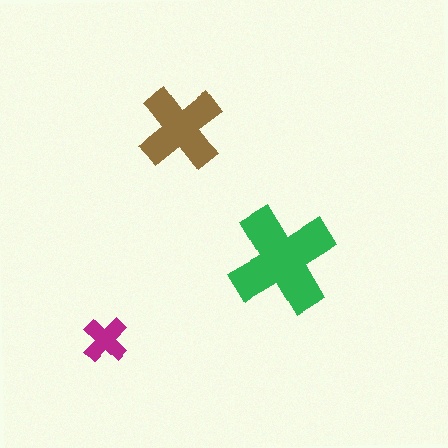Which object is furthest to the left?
The magenta cross is leftmost.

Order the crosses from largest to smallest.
the green one, the brown one, the magenta one.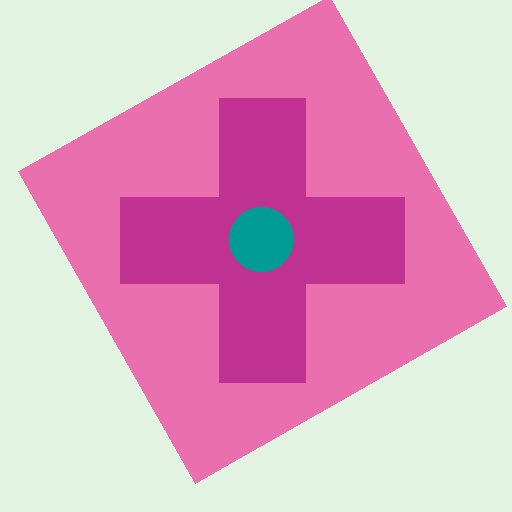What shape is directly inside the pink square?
The magenta cross.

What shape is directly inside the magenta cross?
The teal circle.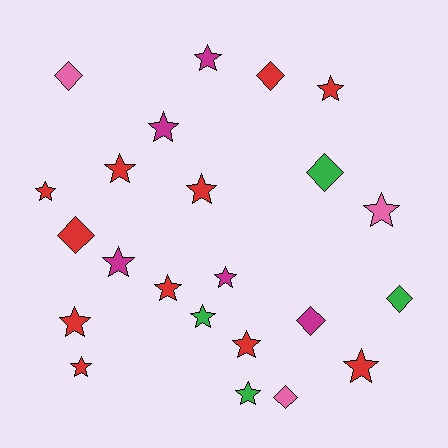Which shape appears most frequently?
Star, with 16 objects.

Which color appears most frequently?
Red, with 11 objects.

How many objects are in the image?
There are 23 objects.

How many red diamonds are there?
There are 2 red diamonds.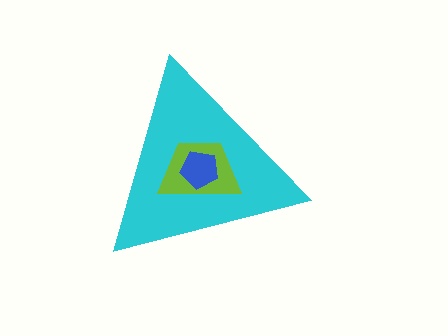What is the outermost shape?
The cyan triangle.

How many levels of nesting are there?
3.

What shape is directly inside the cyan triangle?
The lime trapezoid.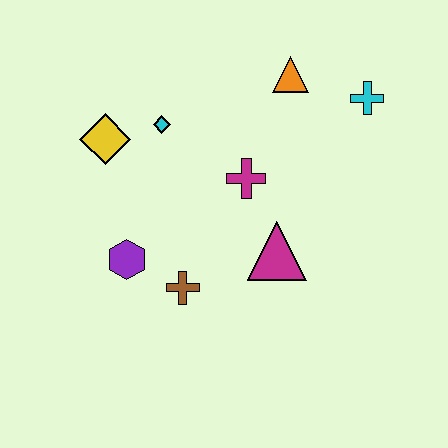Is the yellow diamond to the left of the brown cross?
Yes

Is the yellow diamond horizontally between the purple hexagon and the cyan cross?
No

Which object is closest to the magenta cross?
The magenta triangle is closest to the magenta cross.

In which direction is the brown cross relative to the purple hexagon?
The brown cross is to the right of the purple hexagon.